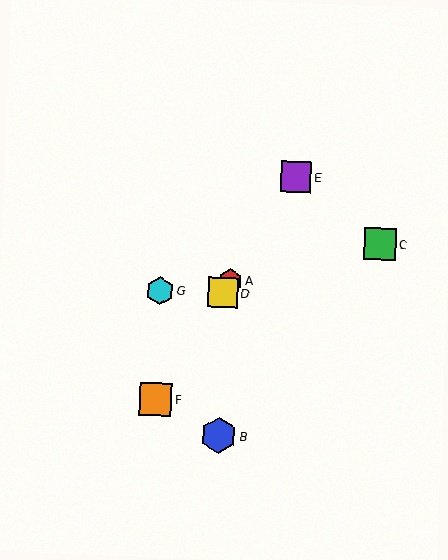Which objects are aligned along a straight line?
Objects A, D, E, F are aligned along a straight line.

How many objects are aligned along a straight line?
4 objects (A, D, E, F) are aligned along a straight line.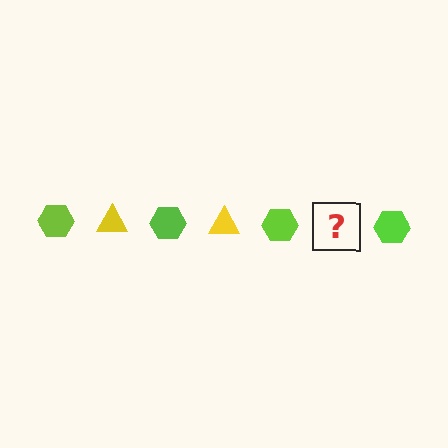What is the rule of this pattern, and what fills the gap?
The rule is that the pattern alternates between lime hexagon and yellow triangle. The gap should be filled with a yellow triangle.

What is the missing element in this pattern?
The missing element is a yellow triangle.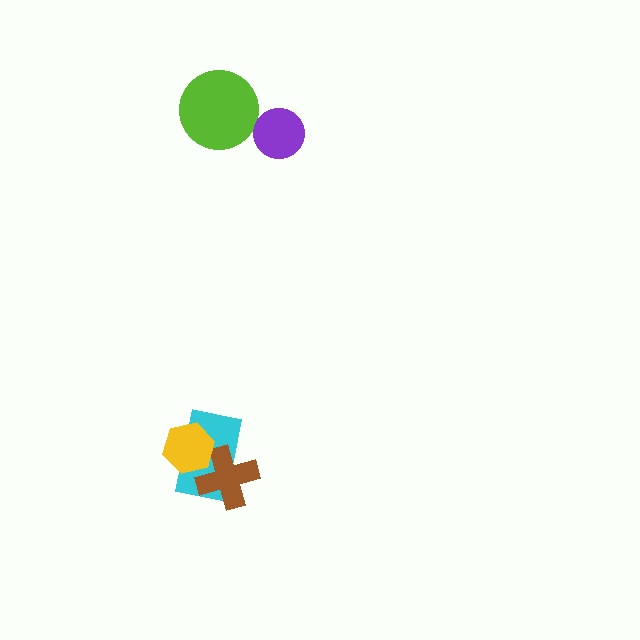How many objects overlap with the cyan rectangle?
2 objects overlap with the cyan rectangle.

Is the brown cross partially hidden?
Yes, it is partially covered by another shape.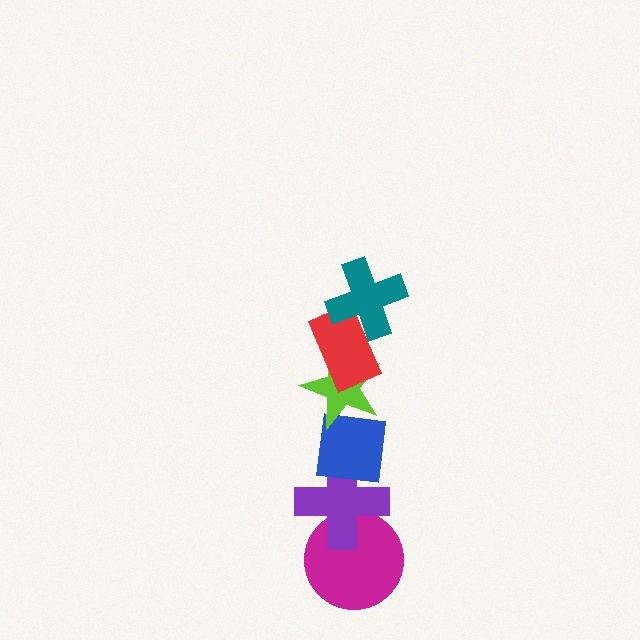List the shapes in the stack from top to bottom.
From top to bottom: the teal cross, the red rectangle, the lime star, the blue square, the purple cross, the magenta circle.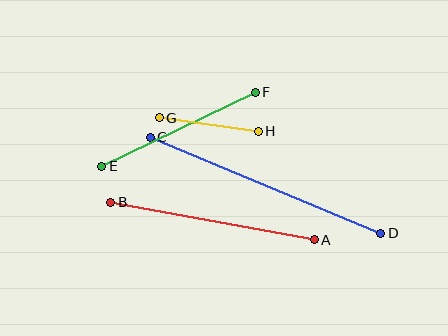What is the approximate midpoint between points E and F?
The midpoint is at approximately (178, 129) pixels.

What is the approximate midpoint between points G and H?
The midpoint is at approximately (209, 124) pixels.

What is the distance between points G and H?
The distance is approximately 100 pixels.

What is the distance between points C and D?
The distance is approximately 249 pixels.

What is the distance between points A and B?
The distance is approximately 207 pixels.